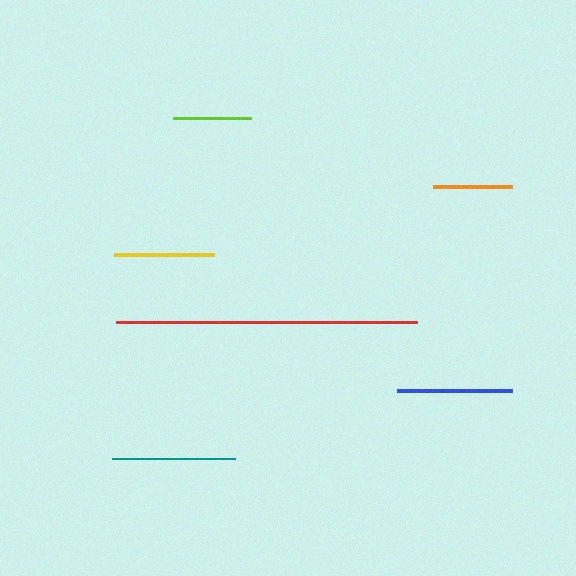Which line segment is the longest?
The red line is the longest at approximately 300 pixels.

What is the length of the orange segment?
The orange segment is approximately 79 pixels long.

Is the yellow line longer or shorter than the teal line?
The teal line is longer than the yellow line.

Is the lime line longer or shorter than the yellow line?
The yellow line is longer than the lime line.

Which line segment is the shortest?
The lime line is the shortest at approximately 78 pixels.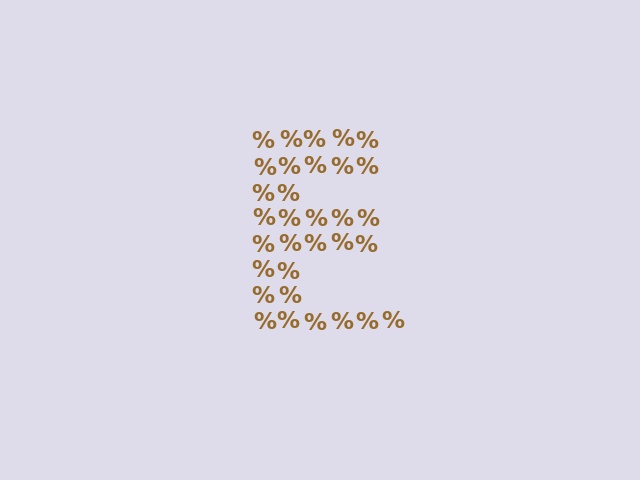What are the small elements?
The small elements are percent signs.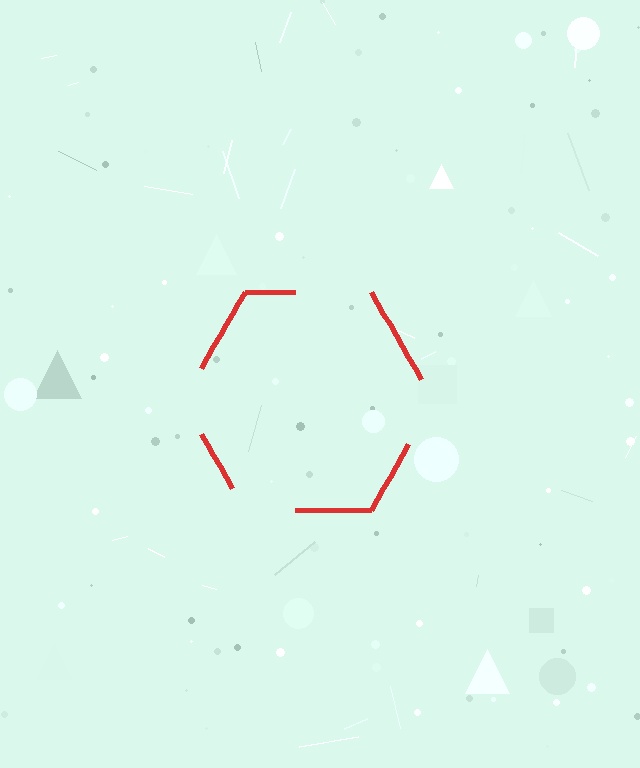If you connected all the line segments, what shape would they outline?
They would outline a hexagon.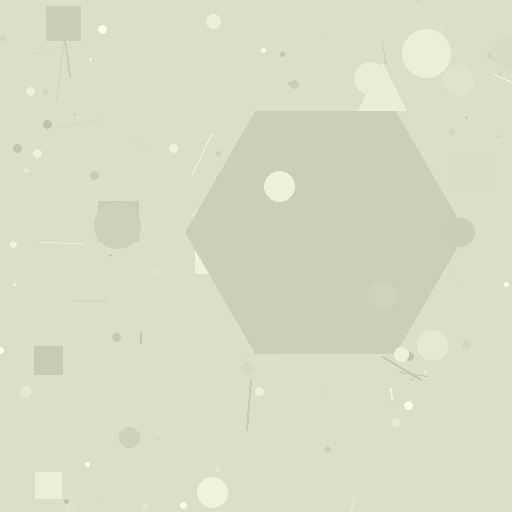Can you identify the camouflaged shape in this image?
The camouflaged shape is a hexagon.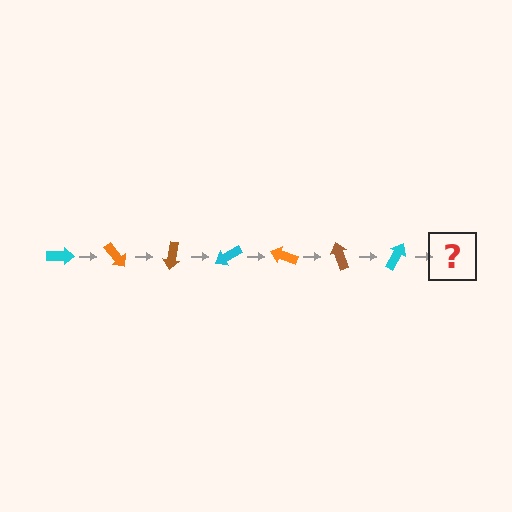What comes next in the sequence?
The next element should be an orange arrow, rotated 350 degrees from the start.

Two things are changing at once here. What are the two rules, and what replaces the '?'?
The two rules are that it rotates 50 degrees each step and the color cycles through cyan, orange, and brown. The '?' should be an orange arrow, rotated 350 degrees from the start.